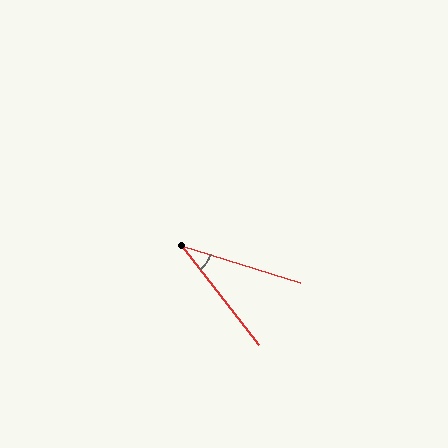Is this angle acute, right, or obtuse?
It is acute.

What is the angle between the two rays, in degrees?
Approximately 35 degrees.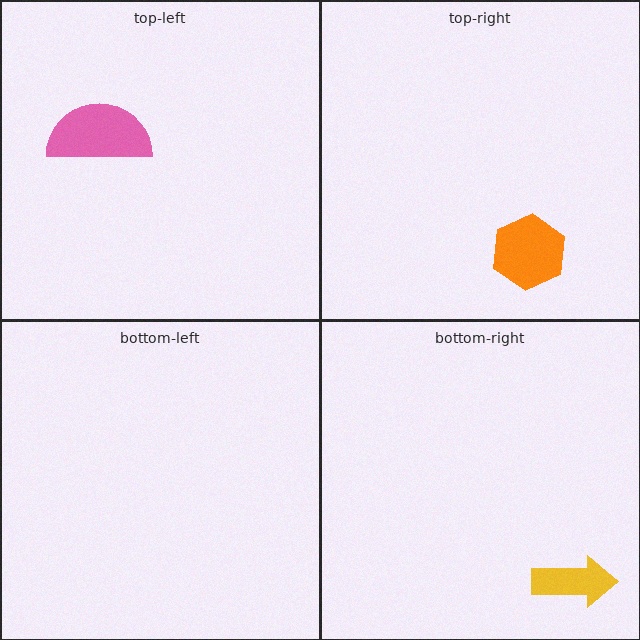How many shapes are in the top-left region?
1.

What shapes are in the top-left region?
The pink semicircle.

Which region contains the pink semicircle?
The top-left region.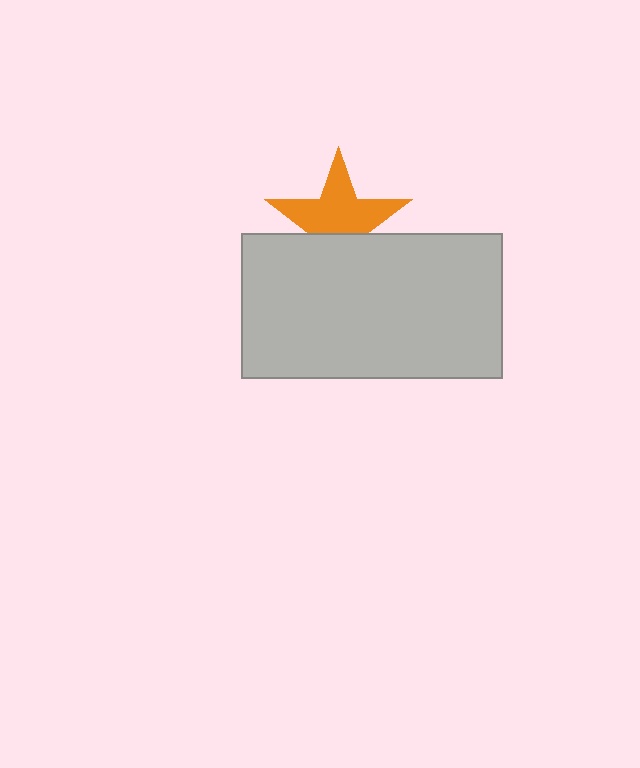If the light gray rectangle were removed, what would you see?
You would see the complete orange star.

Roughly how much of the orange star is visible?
About half of it is visible (roughly 64%).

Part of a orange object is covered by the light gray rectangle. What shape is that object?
It is a star.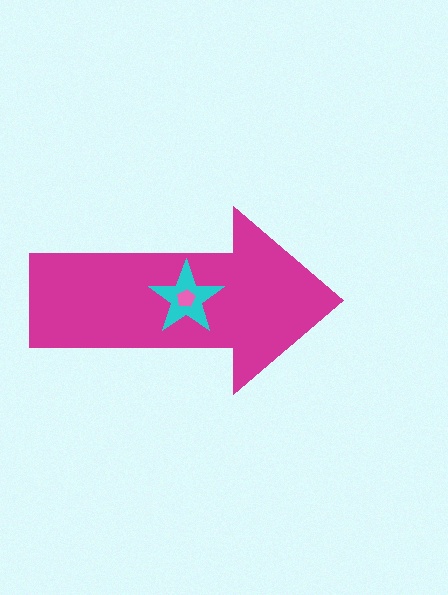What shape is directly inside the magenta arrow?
The cyan star.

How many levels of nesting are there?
3.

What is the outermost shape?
The magenta arrow.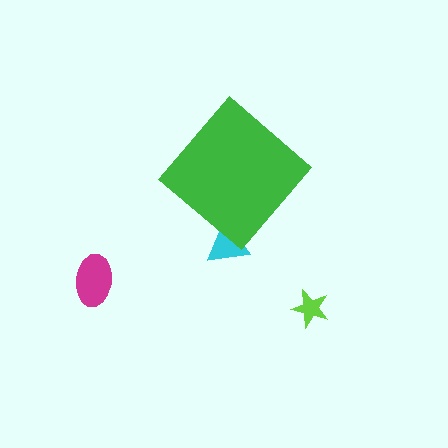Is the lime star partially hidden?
No, the lime star is fully visible.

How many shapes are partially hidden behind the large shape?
1 shape is partially hidden.